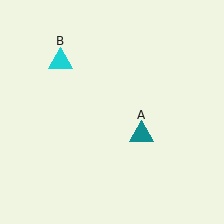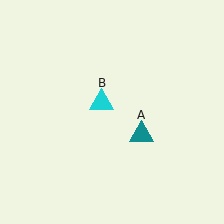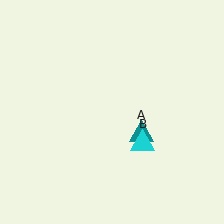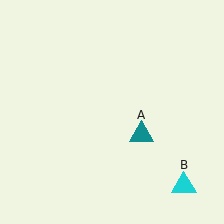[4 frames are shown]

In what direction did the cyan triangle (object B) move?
The cyan triangle (object B) moved down and to the right.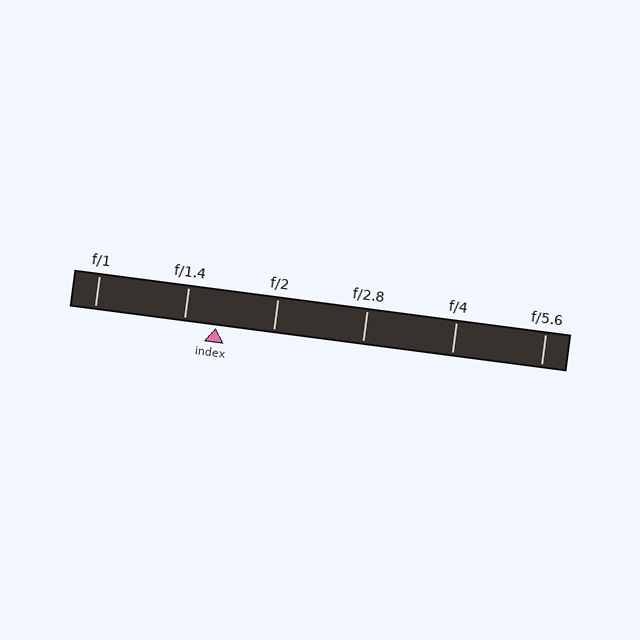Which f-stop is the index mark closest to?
The index mark is closest to f/1.4.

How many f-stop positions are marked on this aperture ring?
There are 6 f-stop positions marked.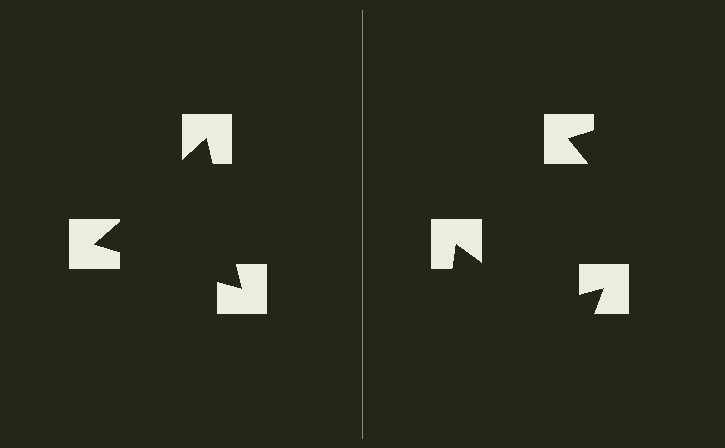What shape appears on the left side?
An illusory triangle.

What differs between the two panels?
The notched squares are positioned identically on both sides; only the wedge orientations differ. On the left they align to a triangle; on the right they are misaligned.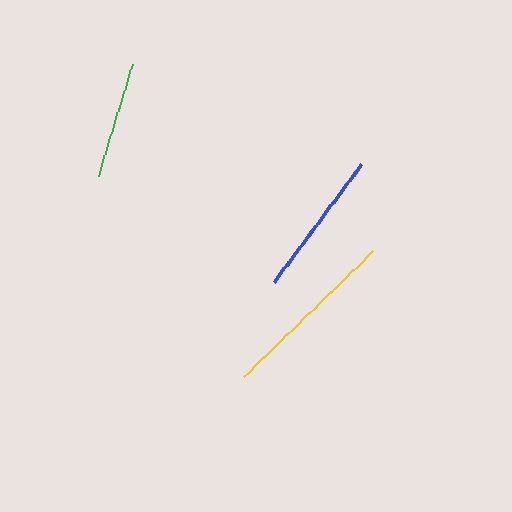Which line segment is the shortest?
The green line is the shortest at approximately 117 pixels.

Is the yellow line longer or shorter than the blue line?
The yellow line is longer than the blue line.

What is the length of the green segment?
The green segment is approximately 117 pixels long.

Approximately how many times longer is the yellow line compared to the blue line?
The yellow line is approximately 1.2 times the length of the blue line.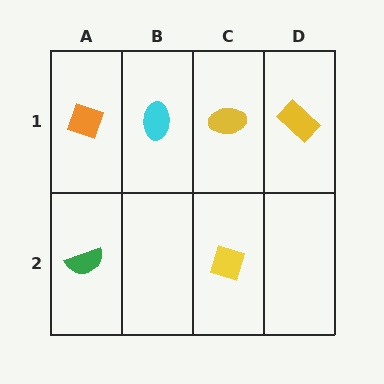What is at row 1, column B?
A cyan ellipse.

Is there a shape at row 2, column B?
No, that cell is empty.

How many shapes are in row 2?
2 shapes.